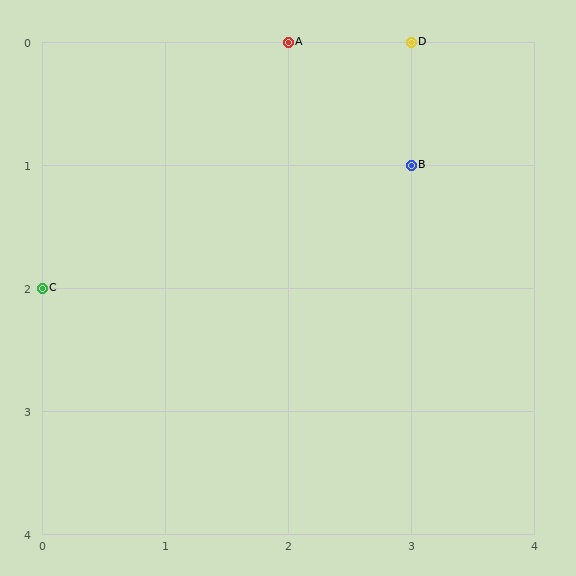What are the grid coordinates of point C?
Point C is at grid coordinates (0, 2).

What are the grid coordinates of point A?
Point A is at grid coordinates (2, 0).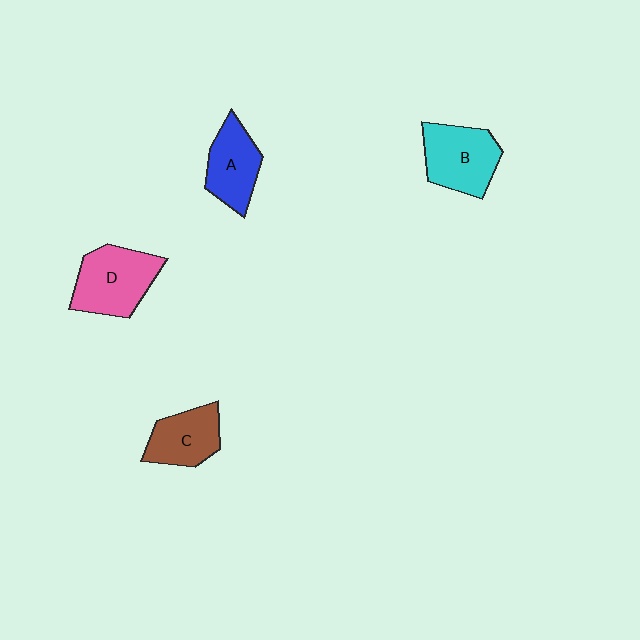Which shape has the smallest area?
Shape C (brown).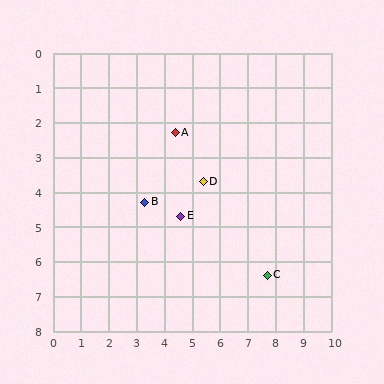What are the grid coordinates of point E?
Point E is at approximately (4.6, 4.7).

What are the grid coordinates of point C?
Point C is at approximately (7.7, 6.4).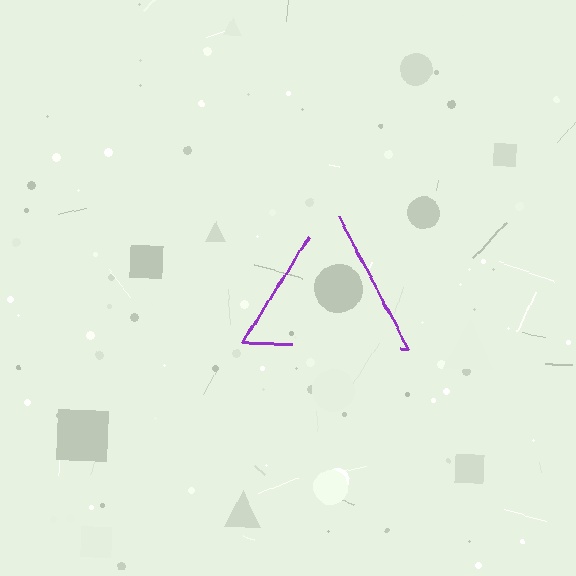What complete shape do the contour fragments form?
The contour fragments form a triangle.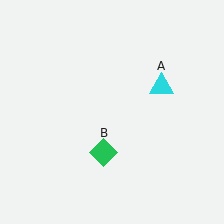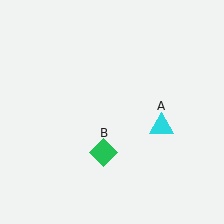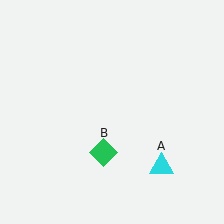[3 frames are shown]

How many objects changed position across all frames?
1 object changed position: cyan triangle (object A).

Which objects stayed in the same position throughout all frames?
Green diamond (object B) remained stationary.